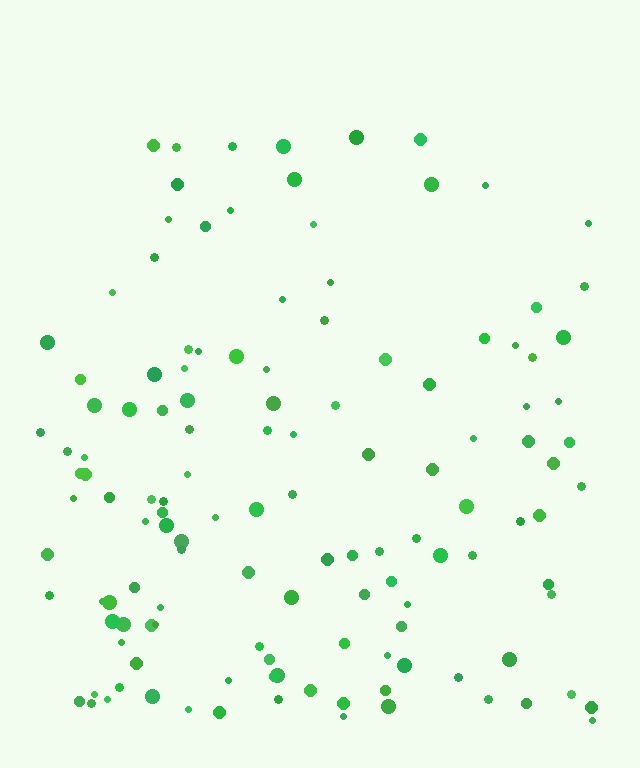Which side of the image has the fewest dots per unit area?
The top.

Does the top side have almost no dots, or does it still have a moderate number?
Still a moderate number, just noticeably fewer than the bottom.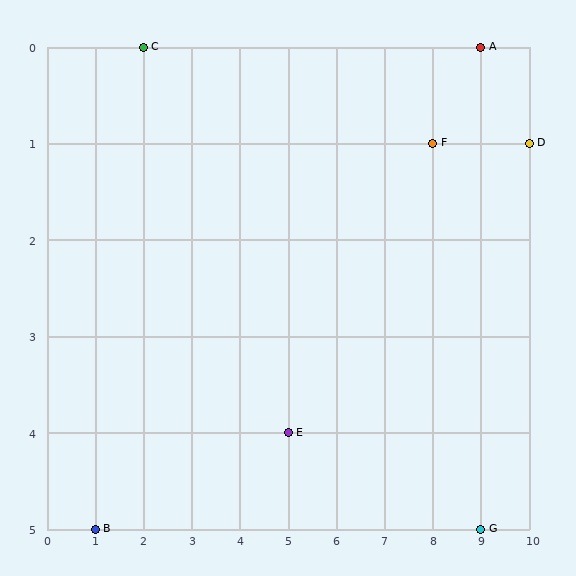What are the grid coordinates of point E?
Point E is at grid coordinates (5, 4).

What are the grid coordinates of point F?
Point F is at grid coordinates (8, 1).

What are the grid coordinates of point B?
Point B is at grid coordinates (1, 5).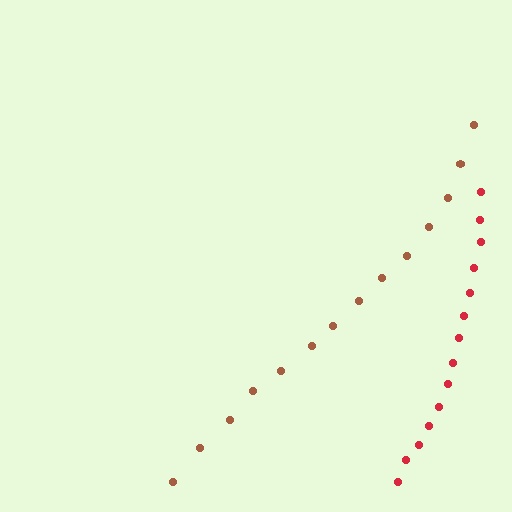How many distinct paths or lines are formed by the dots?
There are 2 distinct paths.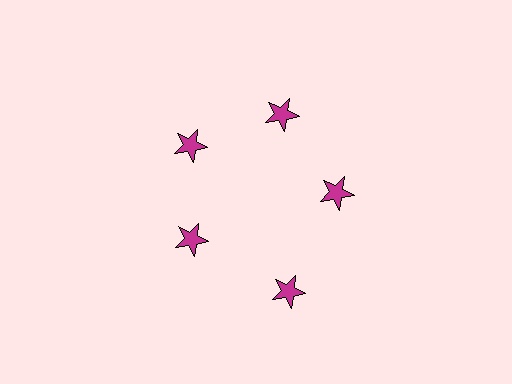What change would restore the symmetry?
The symmetry would be restored by moving it inward, back onto the ring so that all 5 stars sit at equal angles and equal distance from the center.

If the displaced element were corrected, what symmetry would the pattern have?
It would have 5-fold rotational symmetry — the pattern would map onto itself every 72 degrees.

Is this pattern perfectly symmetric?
No. The 5 magenta stars are arranged in a ring, but one element near the 5 o'clock position is pushed outward from the center, breaking the 5-fold rotational symmetry.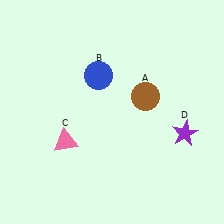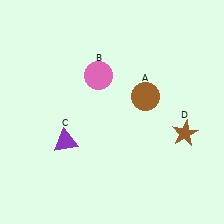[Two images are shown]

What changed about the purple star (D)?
In Image 1, D is purple. In Image 2, it changed to brown.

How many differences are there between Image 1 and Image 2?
There are 3 differences between the two images.